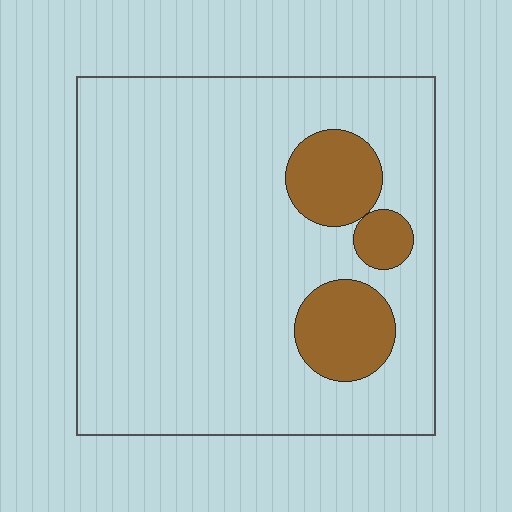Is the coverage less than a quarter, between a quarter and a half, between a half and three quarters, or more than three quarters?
Less than a quarter.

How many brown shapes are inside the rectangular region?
3.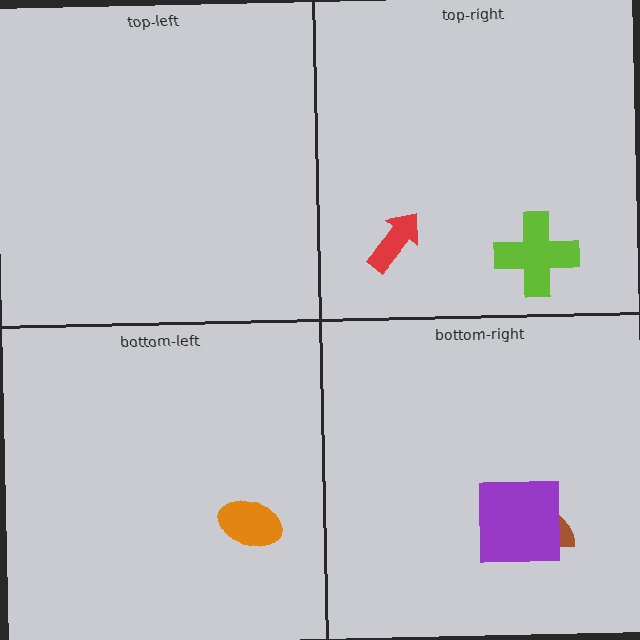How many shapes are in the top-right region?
2.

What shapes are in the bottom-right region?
The brown semicircle, the purple square.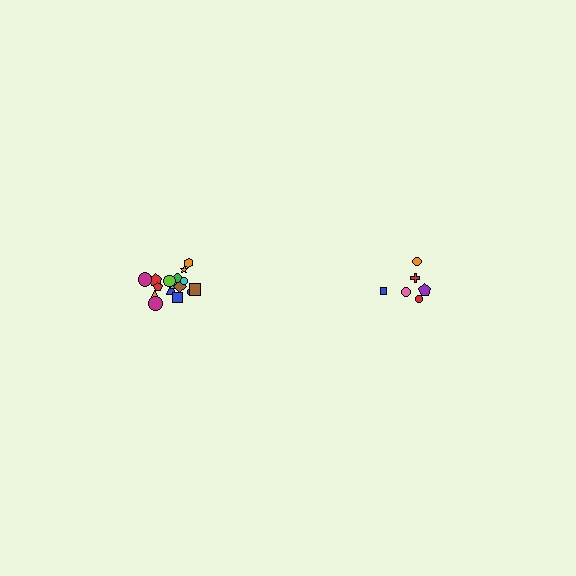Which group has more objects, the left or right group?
The left group.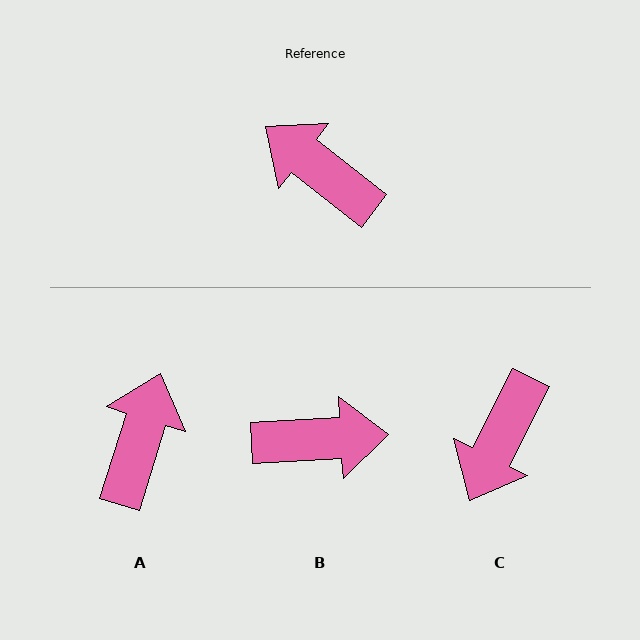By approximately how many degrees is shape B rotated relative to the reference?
Approximately 139 degrees clockwise.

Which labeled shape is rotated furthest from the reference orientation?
B, about 139 degrees away.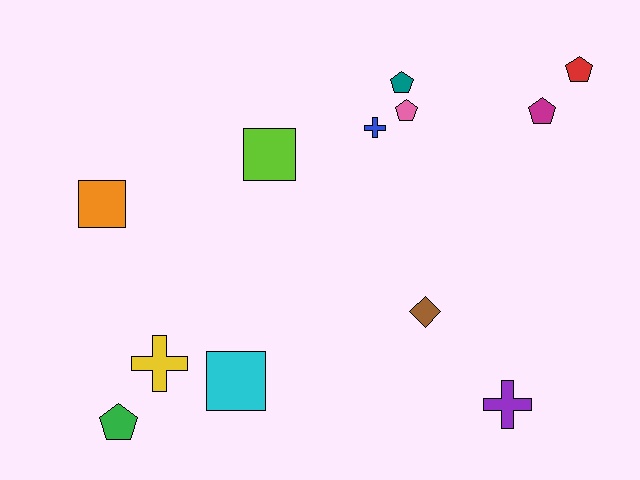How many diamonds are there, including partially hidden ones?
There is 1 diamond.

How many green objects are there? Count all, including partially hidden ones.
There is 1 green object.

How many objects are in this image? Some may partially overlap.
There are 12 objects.